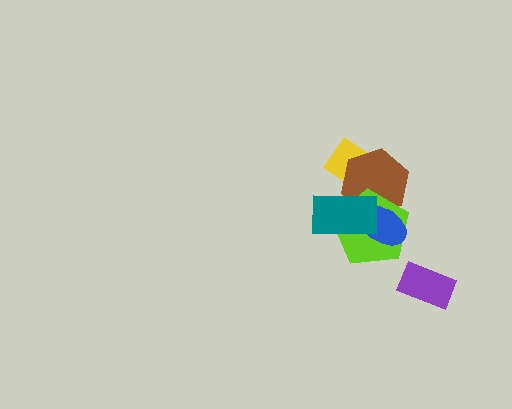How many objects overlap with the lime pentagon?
3 objects overlap with the lime pentagon.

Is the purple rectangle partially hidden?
No, no other shape covers it.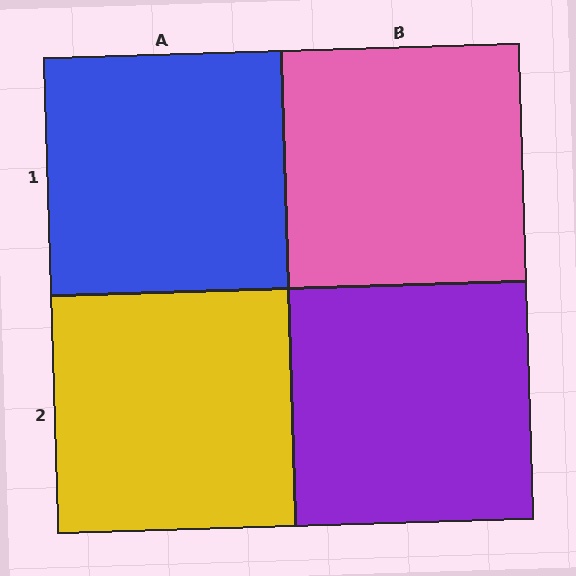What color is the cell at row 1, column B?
Pink.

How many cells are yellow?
1 cell is yellow.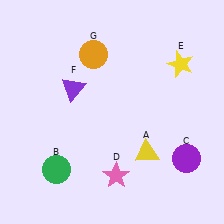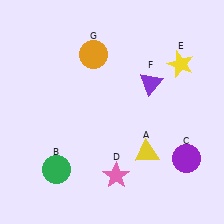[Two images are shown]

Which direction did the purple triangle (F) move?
The purple triangle (F) moved right.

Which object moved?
The purple triangle (F) moved right.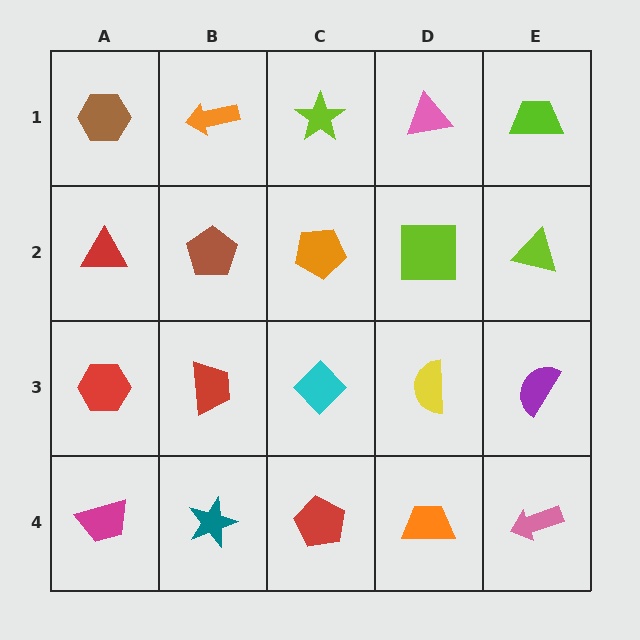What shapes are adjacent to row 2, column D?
A pink triangle (row 1, column D), a yellow semicircle (row 3, column D), an orange pentagon (row 2, column C), a lime triangle (row 2, column E).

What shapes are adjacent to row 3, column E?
A lime triangle (row 2, column E), a pink arrow (row 4, column E), a yellow semicircle (row 3, column D).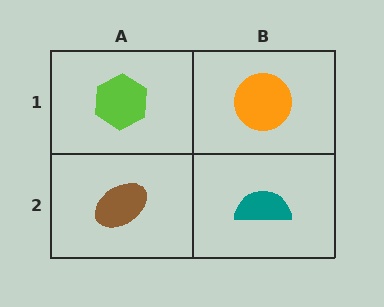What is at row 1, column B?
An orange circle.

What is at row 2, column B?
A teal semicircle.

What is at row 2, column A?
A brown ellipse.